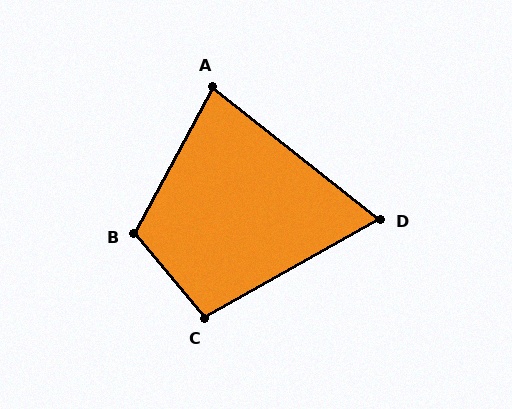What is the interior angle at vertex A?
Approximately 80 degrees (acute).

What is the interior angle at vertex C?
Approximately 100 degrees (obtuse).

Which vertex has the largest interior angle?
B, at approximately 112 degrees.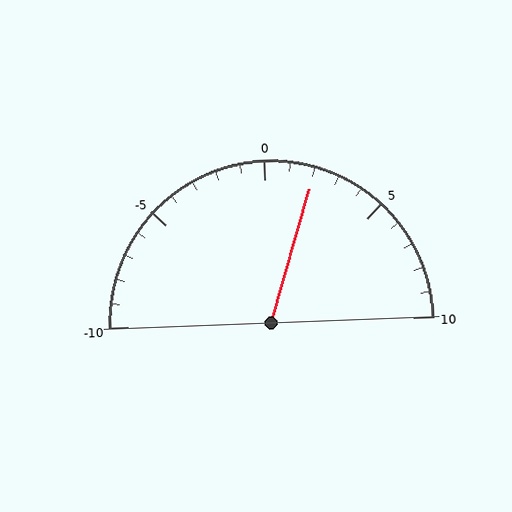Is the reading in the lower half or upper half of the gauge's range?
The reading is in the upper half of the range (-10 to 10).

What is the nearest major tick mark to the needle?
The nearest major tick mark is 0.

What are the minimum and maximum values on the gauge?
The gauge ranges from -10 to 10.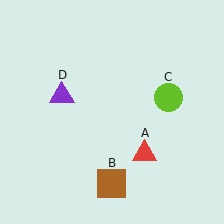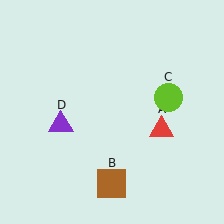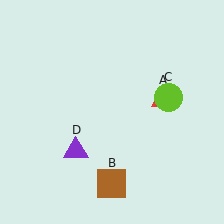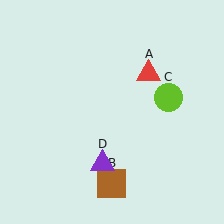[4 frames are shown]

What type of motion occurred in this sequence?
The red triangle (object A), purple triangle (object D) rotated counterclockwise around the center of the scene.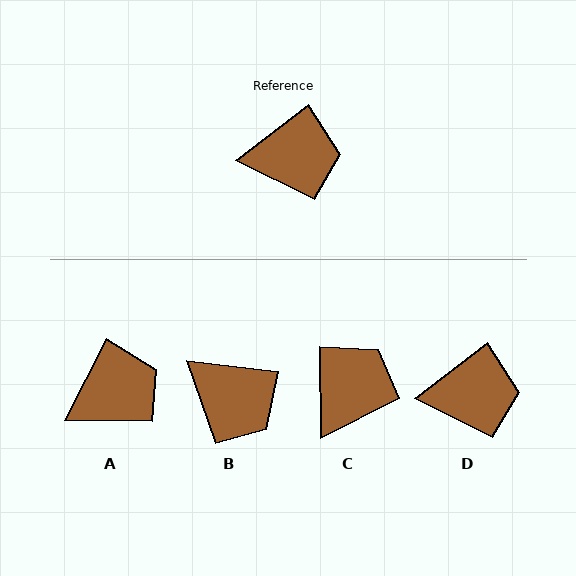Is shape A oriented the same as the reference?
No, it is off by about 26 degrees.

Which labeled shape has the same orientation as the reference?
D.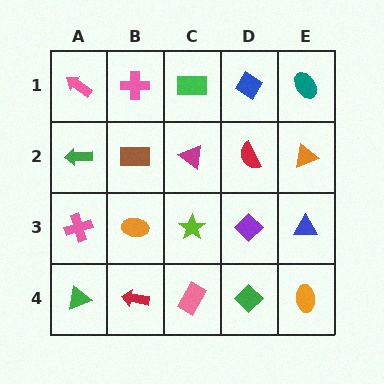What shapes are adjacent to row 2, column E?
A teal ellipse (row 1, column E), a blue triangle (row 3, column E), a red semicircle (row 2, column D).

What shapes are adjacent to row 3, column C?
A magenta triangle (row 2, column C), a pink rectangle (row 4, column C), an orange ellipse (row 3, column B), a purple diamond (row 3, column D).